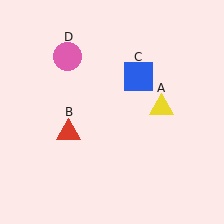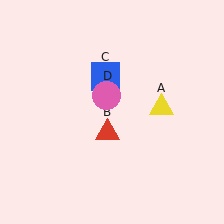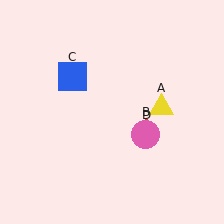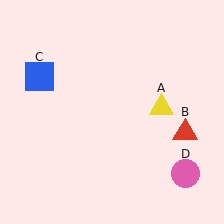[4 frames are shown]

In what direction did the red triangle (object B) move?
The red triangle (object B) moved right.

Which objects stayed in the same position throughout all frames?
Yellow triangle (object A) remained stationary.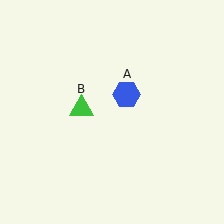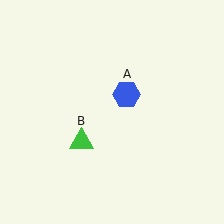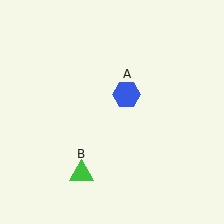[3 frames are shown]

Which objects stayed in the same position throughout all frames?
Blue hexagon (object A) remained stationary.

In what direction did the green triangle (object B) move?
The green triangle (object B) moved down.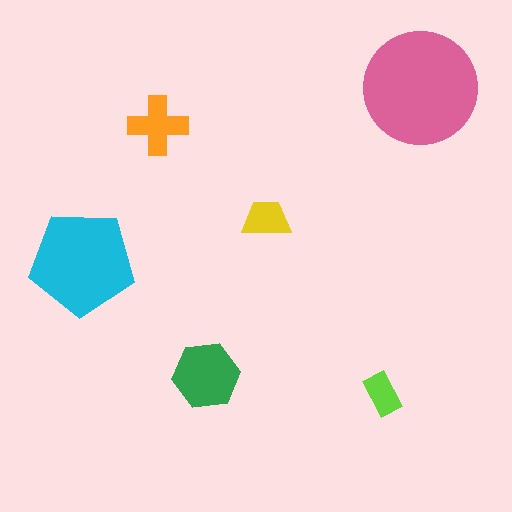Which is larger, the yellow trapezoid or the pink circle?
The pink circle.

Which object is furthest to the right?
The pink circle is rightmost.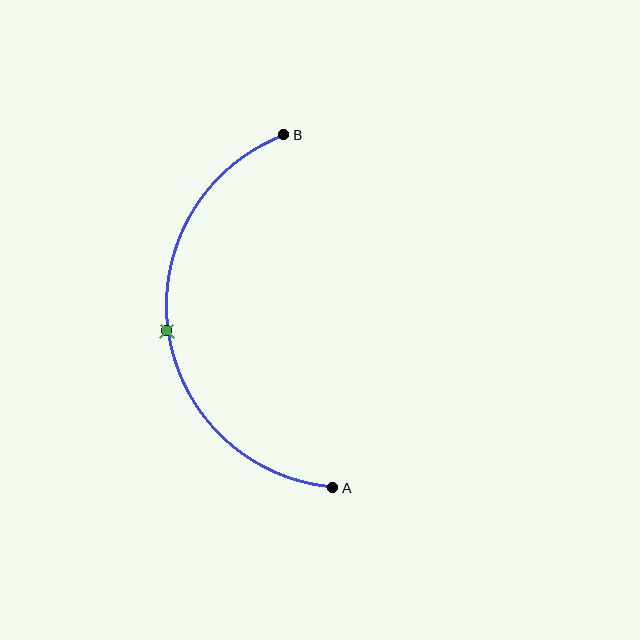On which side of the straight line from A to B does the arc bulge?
The arc bulges to the left of the straight line connecting A and B.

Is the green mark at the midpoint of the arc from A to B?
Yes. The green mark lies on the arc at equal arc-length from both A and B — it is the arc midpoint.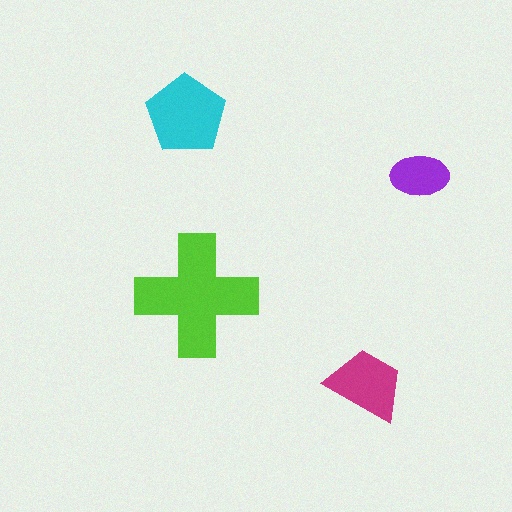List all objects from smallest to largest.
The purple ellipse, the magenta trapezoid, the cyan pentagon, the lime cross.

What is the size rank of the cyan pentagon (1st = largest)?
2nd.